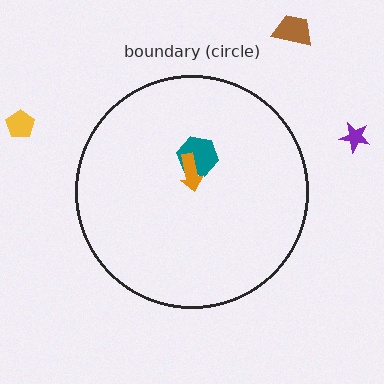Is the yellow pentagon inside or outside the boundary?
Outside.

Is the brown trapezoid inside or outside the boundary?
Outside.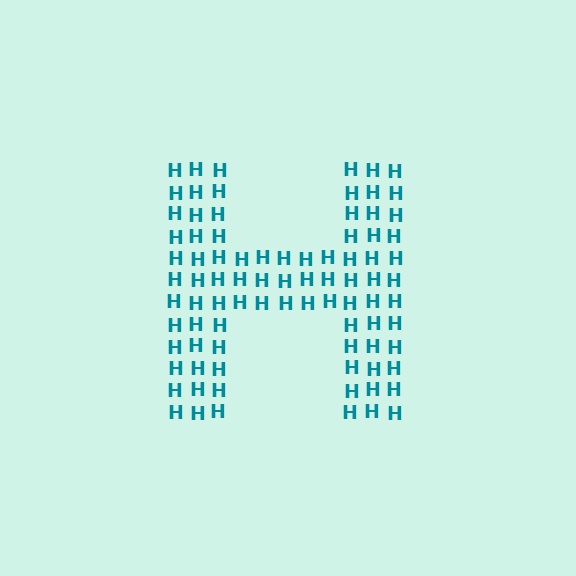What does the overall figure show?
The overall figure shows the letter H.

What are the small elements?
The small elements are letter H's.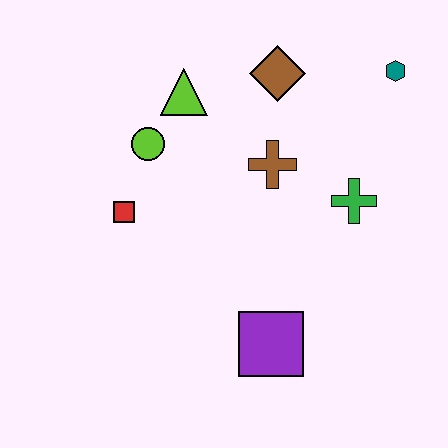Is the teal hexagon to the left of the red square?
No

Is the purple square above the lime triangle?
No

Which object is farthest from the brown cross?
The purple square is farthest from the brown cross.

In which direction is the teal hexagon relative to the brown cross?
The teal hexagon is to the right of the brown cross.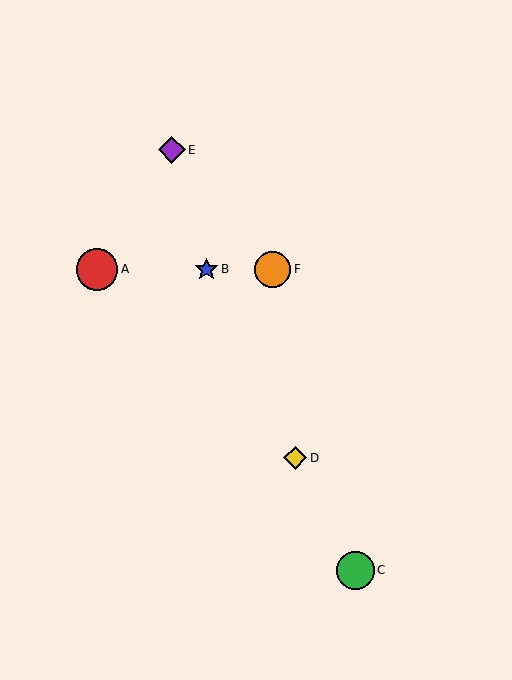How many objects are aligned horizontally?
3 objects (A, B, F) are aligned horizontally.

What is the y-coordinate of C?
Object C is at y≈570.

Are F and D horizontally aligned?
No, F is at y≈269 and D is at y≈458.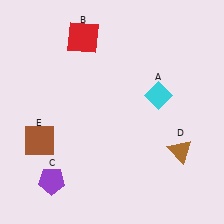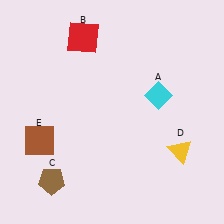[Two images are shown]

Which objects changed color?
C changed from purple to brown. D changed from brown to yellow.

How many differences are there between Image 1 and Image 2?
There are 2 differences between the two images.